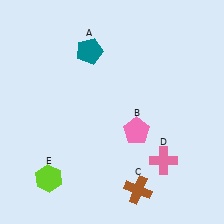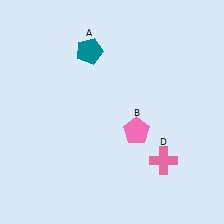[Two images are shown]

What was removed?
The lime hexagon (E), the brown cross (C) were removed in Image 2.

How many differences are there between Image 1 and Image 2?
There are 2 differences between the two images.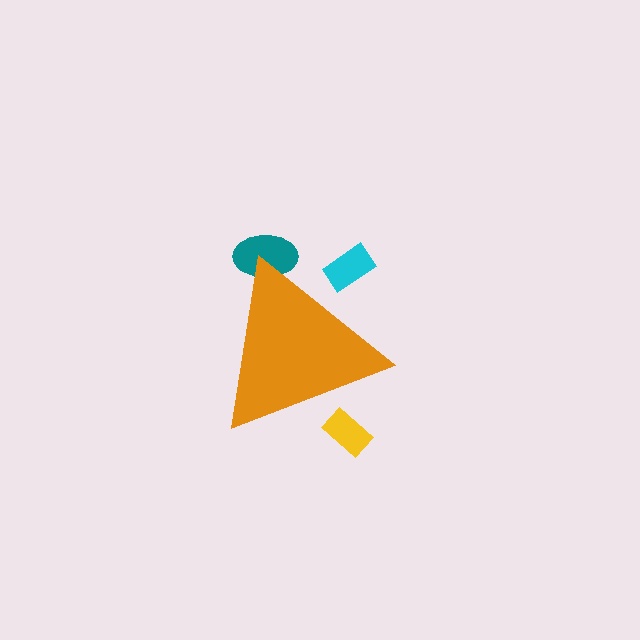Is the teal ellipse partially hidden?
Yes, the teal ellipse is partially hidden behind the orange triangle.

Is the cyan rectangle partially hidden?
Yes, the cyan rectangle is partially hidden behind the orange triangle.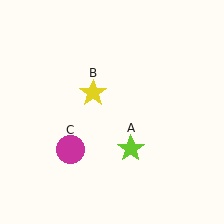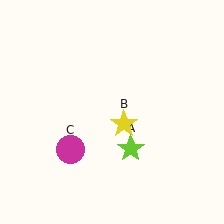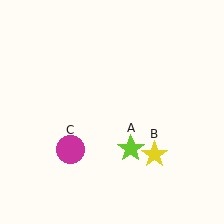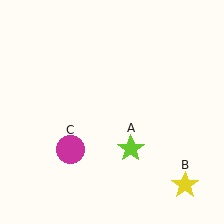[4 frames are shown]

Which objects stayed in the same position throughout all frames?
Lime star (object A) and magenta circle (object C) remained stationary.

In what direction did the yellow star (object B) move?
The yellow star (object B) moved down and to the right.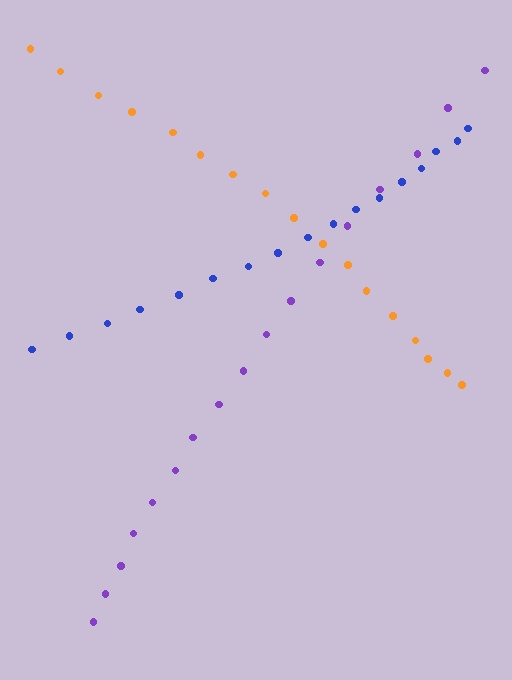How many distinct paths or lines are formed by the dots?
There are 3 distinct paths.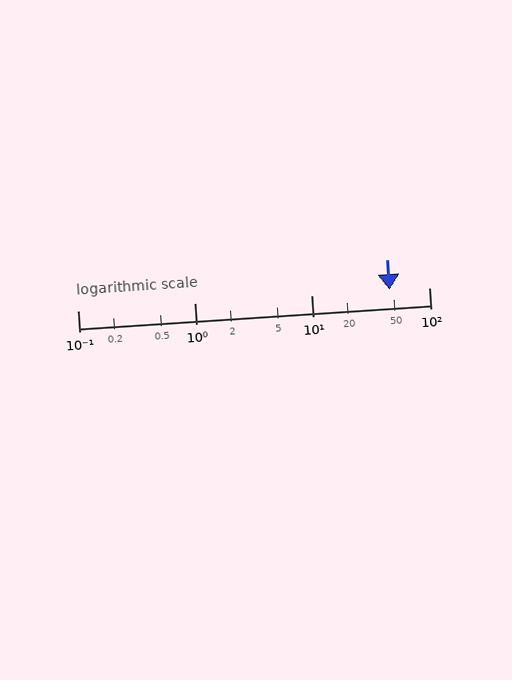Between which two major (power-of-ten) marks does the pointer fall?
The pointer is between 10 and 100.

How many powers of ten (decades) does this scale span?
The scale spans 3 decades, from 0.1 to 100.